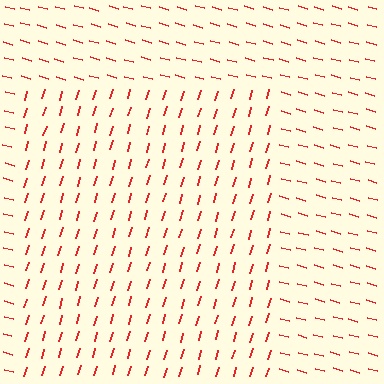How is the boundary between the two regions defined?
The boundary is defined purely by a change in line orientation (approximately 89 degrees difference). All lines are the same color and thickness.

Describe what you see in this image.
The image is filled with small red line segments. A rectangle region in the image has lines oriented differently from the surrounding lines, creating a visible texture boundary.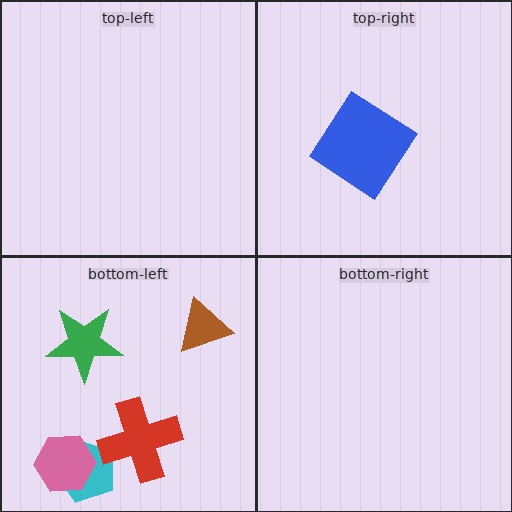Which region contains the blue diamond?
The top-right region.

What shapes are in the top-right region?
The blue diamond.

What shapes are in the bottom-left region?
The green star, the brown triangle, the cyan pentagon, the red cross, the pink hexagon.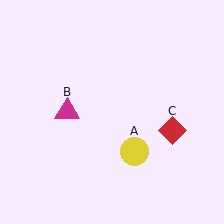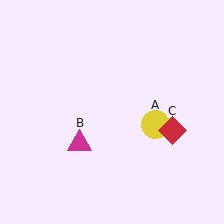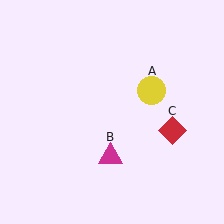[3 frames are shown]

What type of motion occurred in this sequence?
The yellow circle (object A), magenta triangle (object B) rotated counterclockwise around the center of the scene.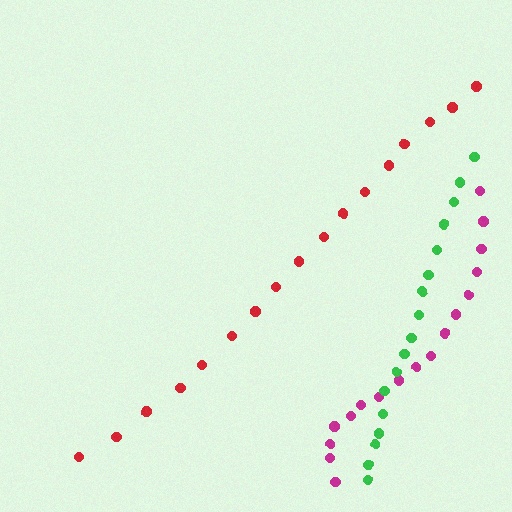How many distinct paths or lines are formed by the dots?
There are 3 distinct paths.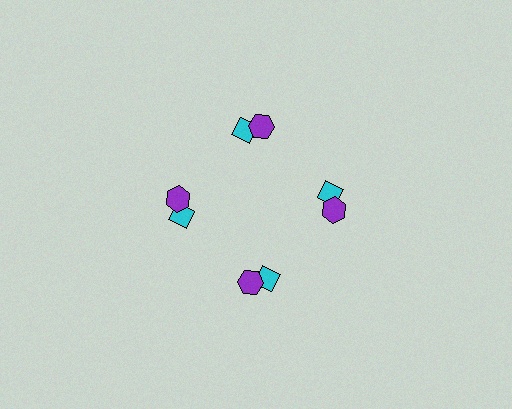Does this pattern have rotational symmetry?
Yes, this pattern has 4-fold rotational symmetry. It looks the same after rotating 90 degrees around the center.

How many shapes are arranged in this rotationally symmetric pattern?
There are 8 shapes, arranged in 4 groups of 2.